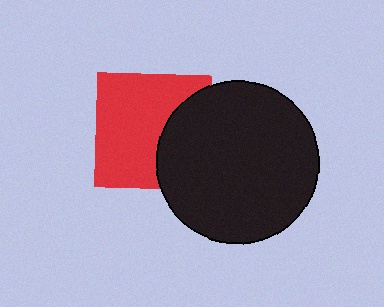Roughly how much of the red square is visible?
Most of it is visible (roughly 66%).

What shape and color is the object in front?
The object in front is a black circle.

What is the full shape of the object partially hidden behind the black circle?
The partially hidden object is a red square.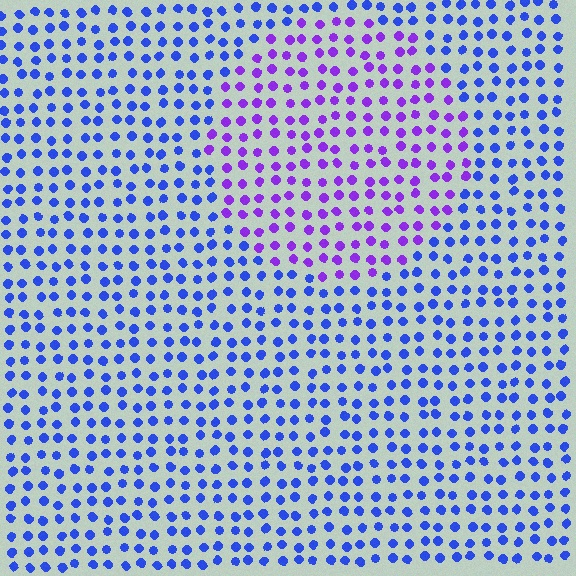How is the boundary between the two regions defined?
The boundary is defined purely by a slight shift in hue (about 43 degrees). Spacing, size, and orientation are identical on both sides.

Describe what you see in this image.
The image is filled with small blue elements in a uniform arrangement. A circle-shaped region is visible where the elements are tinted to a slightly different hue, forming a subtle color boundary.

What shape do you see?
I see a circle.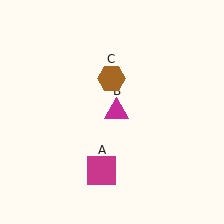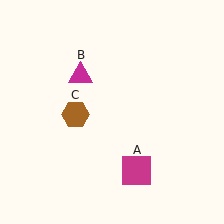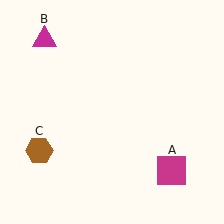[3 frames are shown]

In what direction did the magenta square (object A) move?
The magenta square (object A) moved right.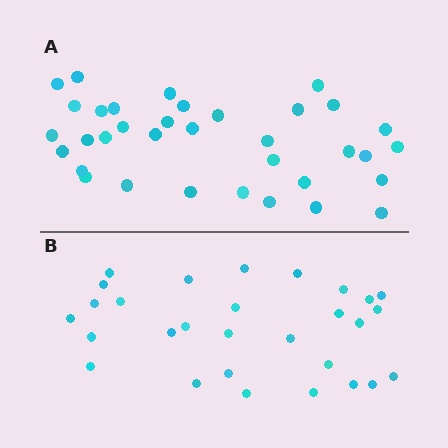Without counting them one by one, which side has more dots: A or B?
Region A (the top region) has more dots.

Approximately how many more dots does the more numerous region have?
Region A has about 6 more dots than region B.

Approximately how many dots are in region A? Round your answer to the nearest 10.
About 40 dots. (The exact count is 35, which rounds to 40.)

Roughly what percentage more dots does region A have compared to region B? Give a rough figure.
About 20% more.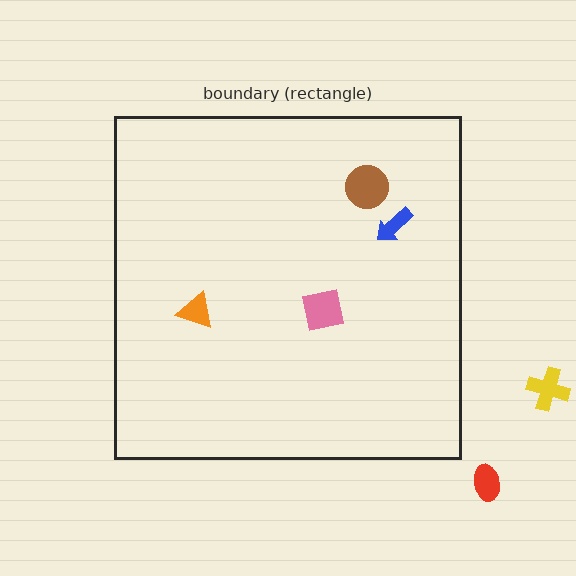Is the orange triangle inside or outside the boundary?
Inside.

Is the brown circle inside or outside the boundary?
Inside.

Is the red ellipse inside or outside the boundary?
Outside.